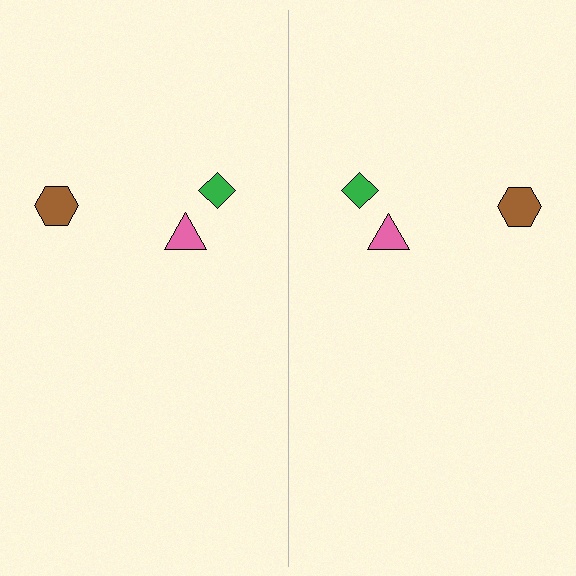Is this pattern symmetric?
Yes, this pattern has bilateral (reflection) symmetry.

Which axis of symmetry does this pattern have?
The pattern has a vertical axis of symmetry running through the center of the image.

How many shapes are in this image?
There are 6 shapes in this image.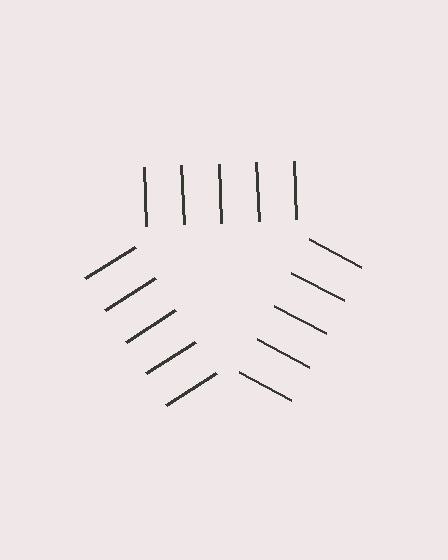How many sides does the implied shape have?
3 sides — the line-ends trace a triangle.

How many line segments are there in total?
15 — 5 along each of the 3 edges.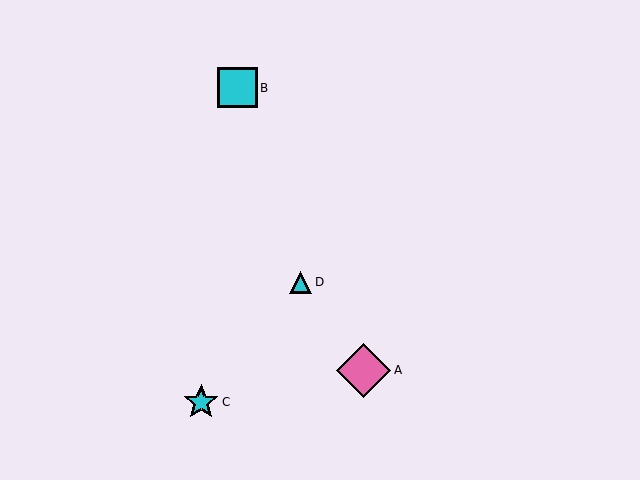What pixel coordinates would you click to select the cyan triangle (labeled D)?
Click at (300, 282) to select the cyan triangle D.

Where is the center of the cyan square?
The center of the cyan square is at (237, 88).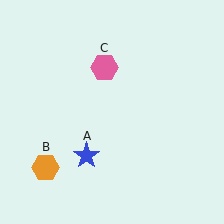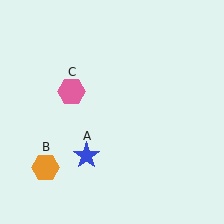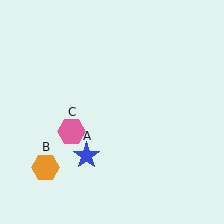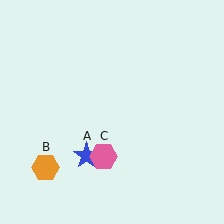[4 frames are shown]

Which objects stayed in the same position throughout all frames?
Blue star (object A) and orange hexagon (object B) remained stationary.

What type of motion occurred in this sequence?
The pink hexagon (object C) rotated counterclockwise around the center of the scene.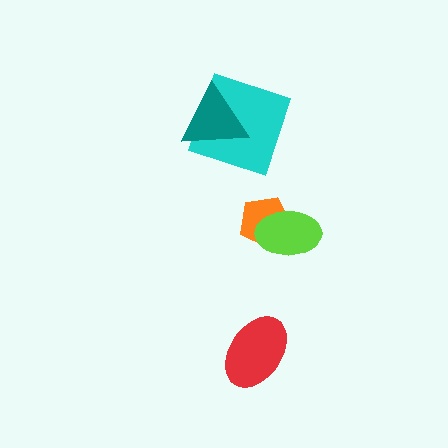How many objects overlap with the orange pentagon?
1 object overlaps with the orange pentagon.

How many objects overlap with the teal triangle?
1 object overlaps with the teal triangle.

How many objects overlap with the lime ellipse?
1 object overlaps with the lime ellipse.